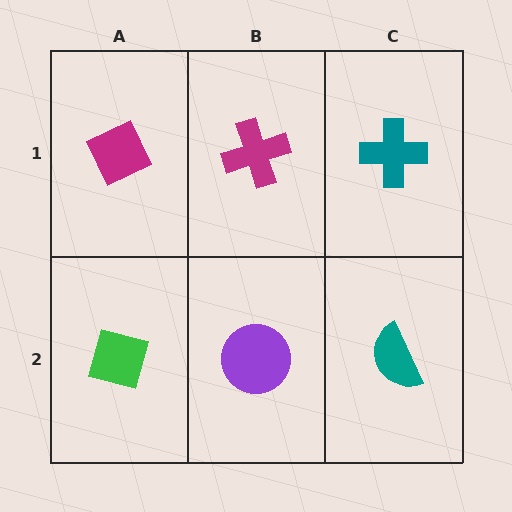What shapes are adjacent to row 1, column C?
A teal semicircle (row 2, column C), a magenta cross (row 1, column B).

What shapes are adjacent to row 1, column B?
A purple circle (row 2, column B), a magenta diamond (row 1, column A), a teal cross (row 1, column C).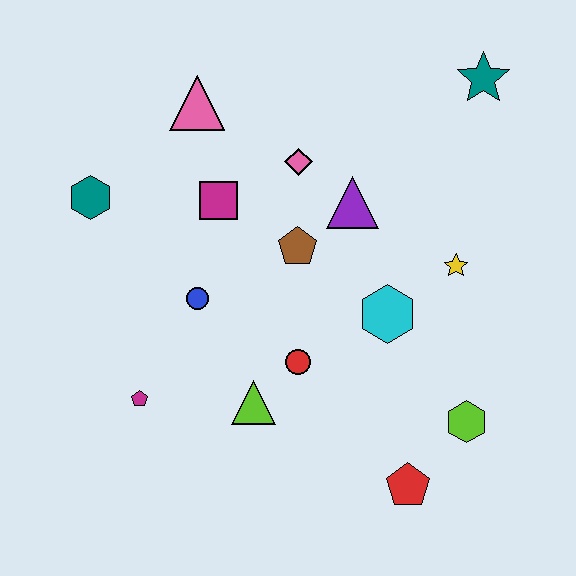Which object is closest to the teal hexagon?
The magenta square is closest to the teal hexagon.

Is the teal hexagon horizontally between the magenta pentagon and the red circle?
No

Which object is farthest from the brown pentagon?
The red pentagon is farthest from the brown pentagon.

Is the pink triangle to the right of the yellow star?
No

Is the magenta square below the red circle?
No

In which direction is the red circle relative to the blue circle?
The red circle is to the right of the blue circle.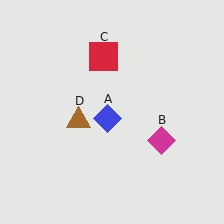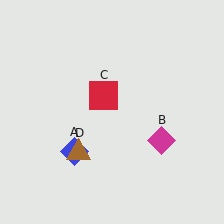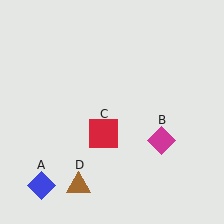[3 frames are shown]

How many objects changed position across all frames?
3 objects changed position: blue diamond (object A), red square (object C), brown triangle (object D).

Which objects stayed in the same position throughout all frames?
Magenta diamond (object B) remained stationary.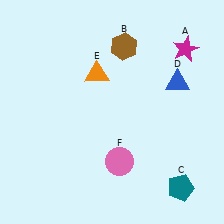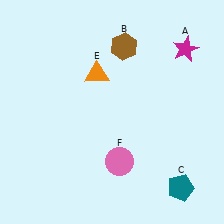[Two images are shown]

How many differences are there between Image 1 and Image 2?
There is 1 difference between the two images.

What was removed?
The blue triangle (D) was removed in Image 2.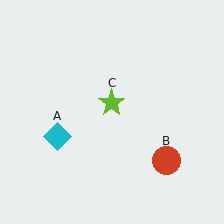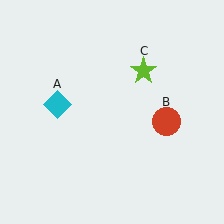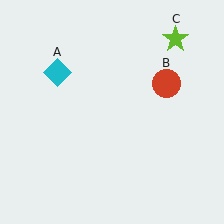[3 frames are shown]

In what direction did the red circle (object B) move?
The red circle (object B) moved up.